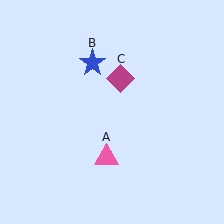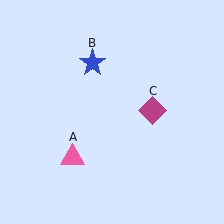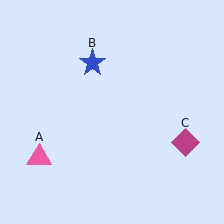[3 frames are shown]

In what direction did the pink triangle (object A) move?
The pink triangle (object A) moved left.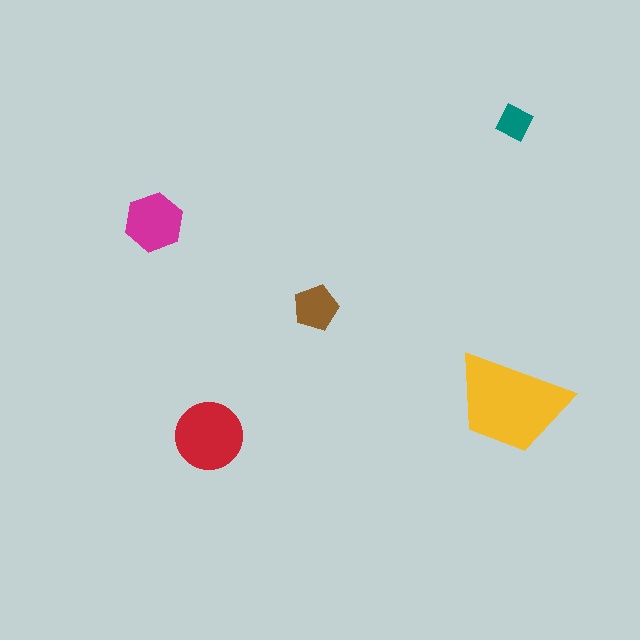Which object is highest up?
The teal diamond is topmost.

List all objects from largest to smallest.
The yellow trapezoid, the red circle, the magenta hexagon, the brown pentagon, the teal diamond.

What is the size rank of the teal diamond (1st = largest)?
5th.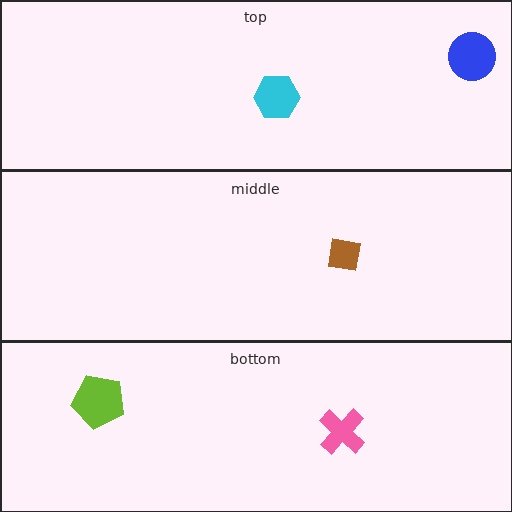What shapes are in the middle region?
The brown square.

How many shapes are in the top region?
2.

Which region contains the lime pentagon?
The bottom region.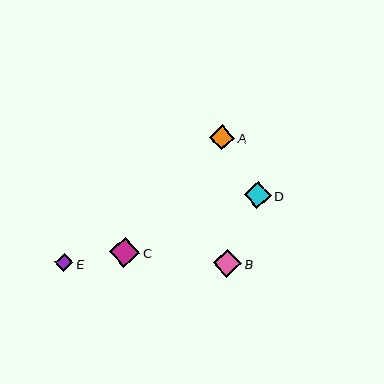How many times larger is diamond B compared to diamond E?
Diamond B is approximately 1.6 times the size of diamond E.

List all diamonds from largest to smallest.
From largest to smallest: C, B, D, A, E.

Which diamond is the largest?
Diamond C is the largest with a size of approximately 30 pixels.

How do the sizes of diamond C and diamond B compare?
Diamond C and diamond B are approximately the same size.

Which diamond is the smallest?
Diamond E is the smallest with a size of approximately 18 pixels.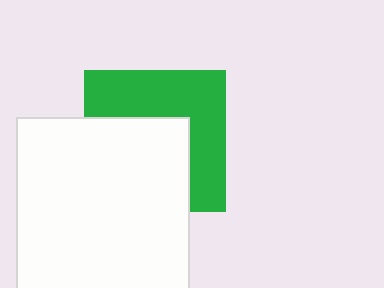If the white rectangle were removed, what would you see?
You would see the complete green square.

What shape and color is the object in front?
The object in front is a white rectangle.